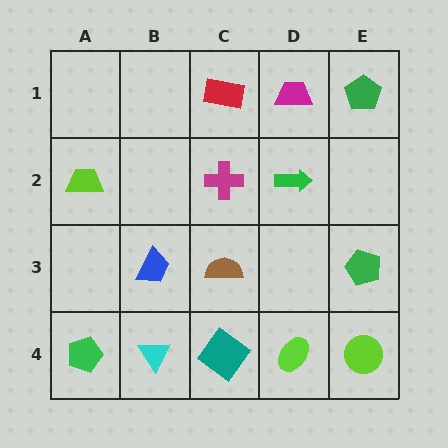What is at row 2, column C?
A magenta cross.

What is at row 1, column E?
A green pentagon.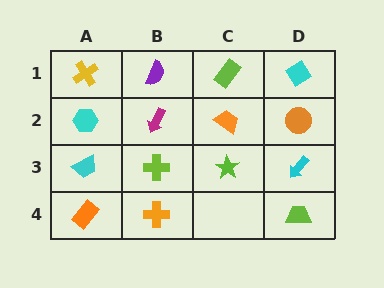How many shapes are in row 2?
4 shapes.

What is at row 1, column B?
A purple semicircle.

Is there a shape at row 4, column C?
No, that cell is empty.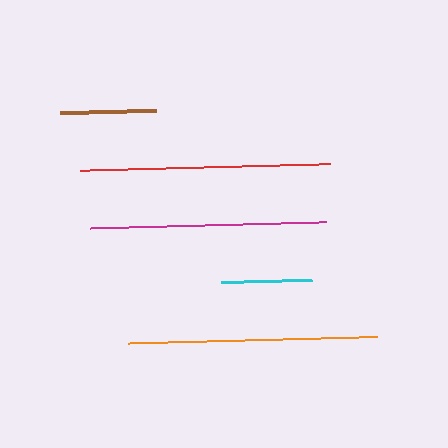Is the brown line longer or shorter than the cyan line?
The brown line is longer than the cyan line.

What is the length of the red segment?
The red segment is approximately 251 pixels long.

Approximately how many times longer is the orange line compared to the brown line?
The orange line is approximately 2.6 times the length of the brown line.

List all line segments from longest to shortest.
From longest to shortest: red, orange, magenta, brown, cyan.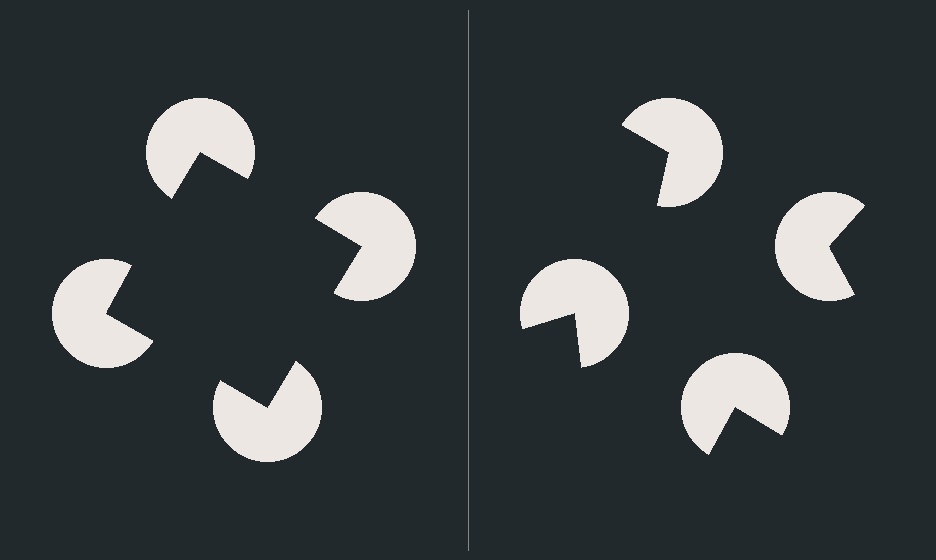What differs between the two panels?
The pac-man discs are positioned identically on both sides; only the wedge orientations differ. On the left they align to a square; on the right they are misaligned.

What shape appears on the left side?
An illusory square.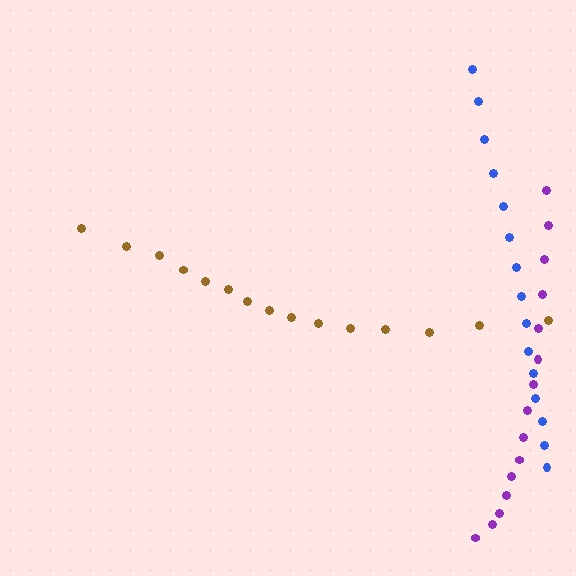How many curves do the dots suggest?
There are 3 distinct paths.